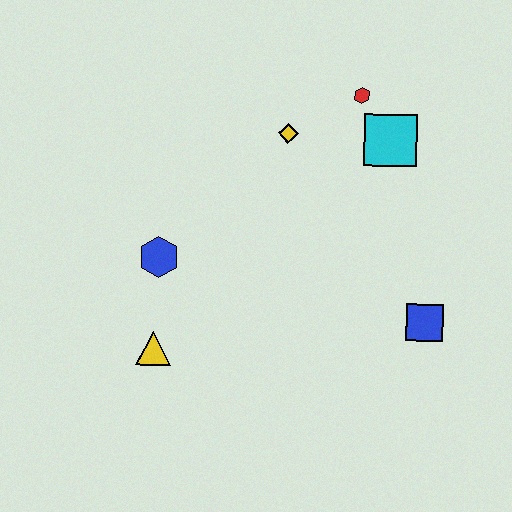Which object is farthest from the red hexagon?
The yellow triangle is farthest from the red hexagon.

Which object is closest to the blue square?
The cyan square is closest to the blue square.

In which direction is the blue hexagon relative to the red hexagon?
The blue hexagon is to the left of the red hexagon.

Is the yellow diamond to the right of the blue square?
No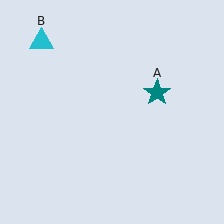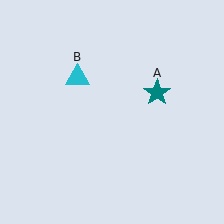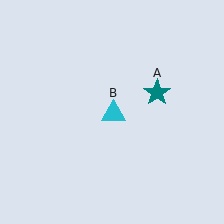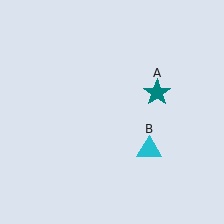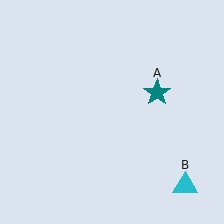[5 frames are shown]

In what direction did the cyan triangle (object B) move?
The cyan triangle (object B) moved down and to the right.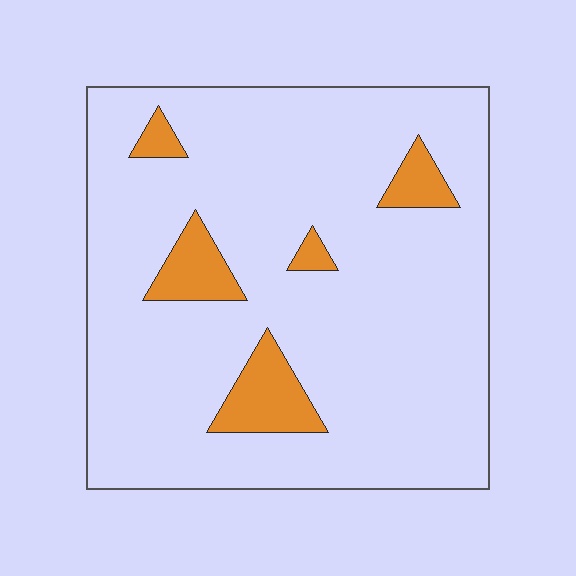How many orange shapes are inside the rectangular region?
5.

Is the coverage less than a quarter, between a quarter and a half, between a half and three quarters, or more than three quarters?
Less than a quarter.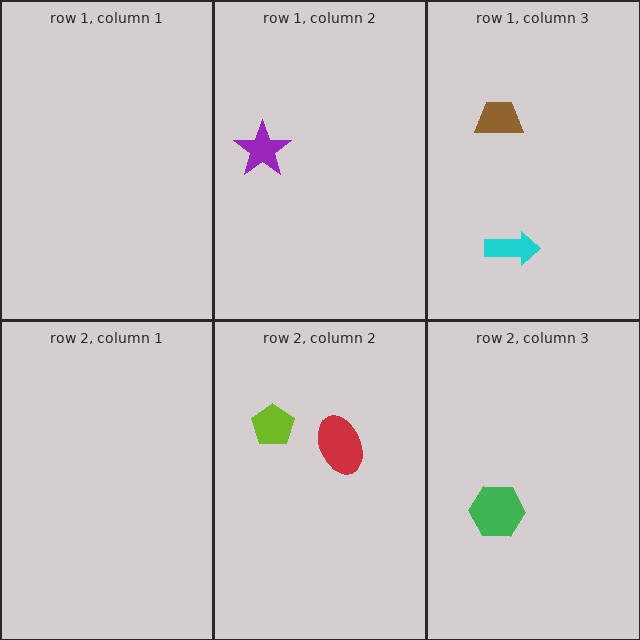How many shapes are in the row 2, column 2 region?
2.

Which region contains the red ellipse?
The row 2, column 2 region.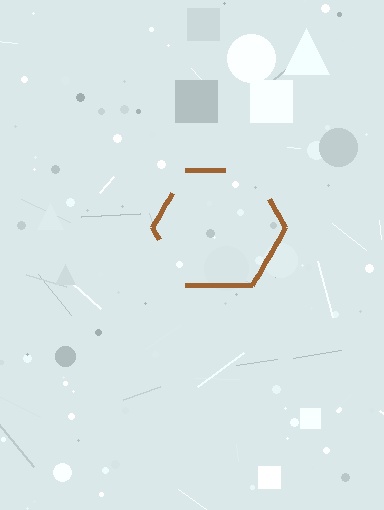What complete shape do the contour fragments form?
The contour fragments form a hexagon.